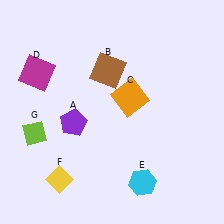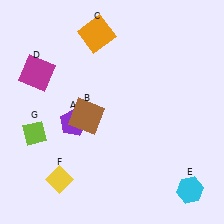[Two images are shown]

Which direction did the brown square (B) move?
The brown square (B) moved down.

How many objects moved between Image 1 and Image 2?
3 objects moved between the two images.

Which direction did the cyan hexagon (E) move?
The cyan hexagon (E) moved right.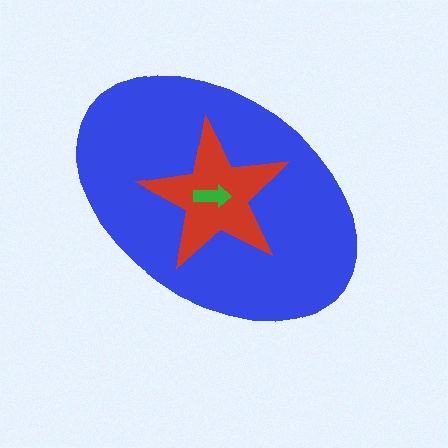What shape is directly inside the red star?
The green arrow.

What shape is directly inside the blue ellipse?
The red star.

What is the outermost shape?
The blue ellipse.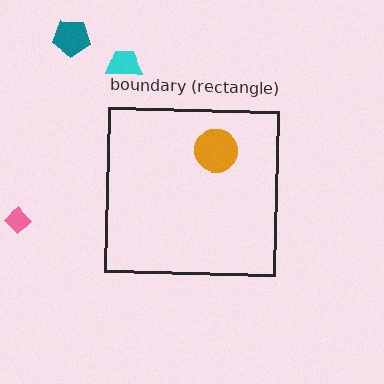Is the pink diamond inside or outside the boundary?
Outside.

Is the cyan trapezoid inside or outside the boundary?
Outside.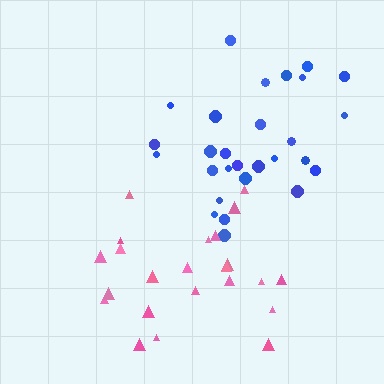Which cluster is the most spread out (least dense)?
Blue.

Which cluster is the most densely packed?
Pink.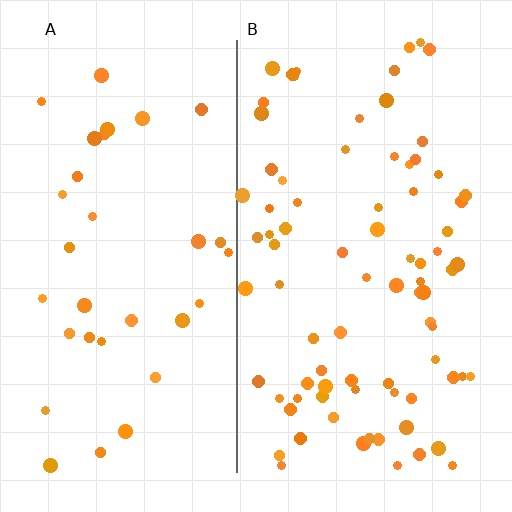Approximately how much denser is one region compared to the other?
Approximately 2.4× — region B over region A.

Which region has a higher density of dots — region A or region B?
B (the right).